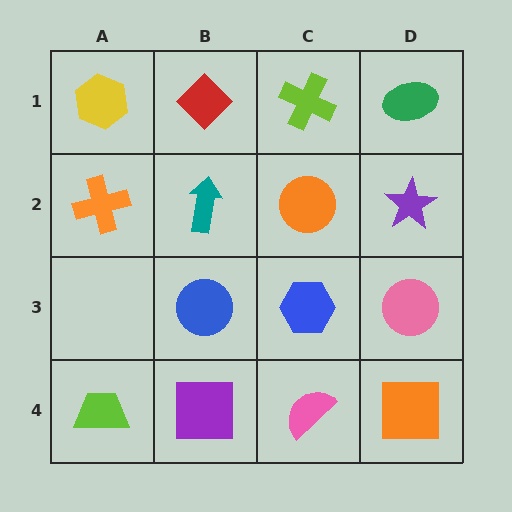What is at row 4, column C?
A pink semicircle.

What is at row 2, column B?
A teal arrow.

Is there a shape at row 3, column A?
No, that cell is empty.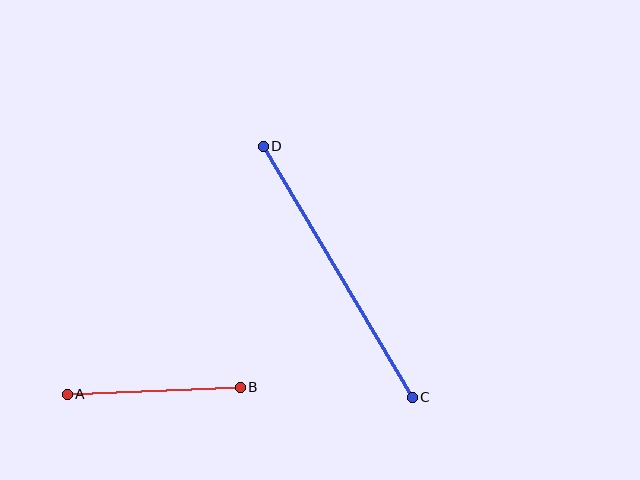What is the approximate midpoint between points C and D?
The midpoint is at approximately (338, 272) pixels.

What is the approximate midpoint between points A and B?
The midpoint is at approximately (154, 391) pixels.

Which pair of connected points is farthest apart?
Points C and D are farthest apart.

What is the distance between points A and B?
The distance is approximately 173 pixels.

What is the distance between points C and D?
The distance is approximately 292 pixels.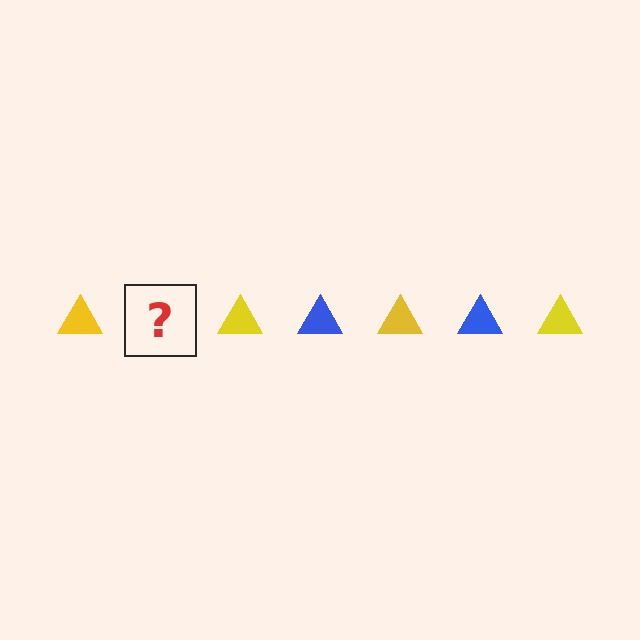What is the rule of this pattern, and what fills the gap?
The rule is that the pattern cycles through yellow, blue triangles. The gap should be filled with a blue triangle.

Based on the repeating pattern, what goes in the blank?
The blank should be a blue triangle.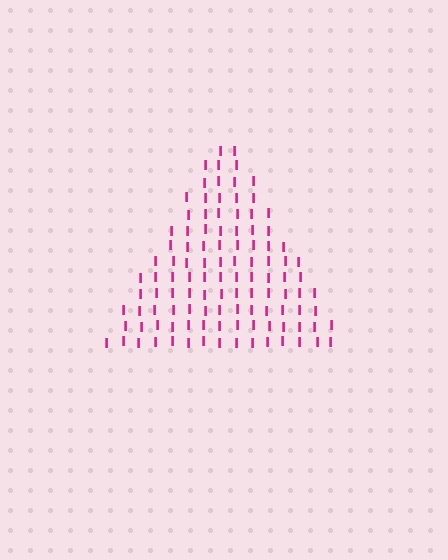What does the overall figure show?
The overall figure shows a triangle.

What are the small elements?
The small elements are letter I's.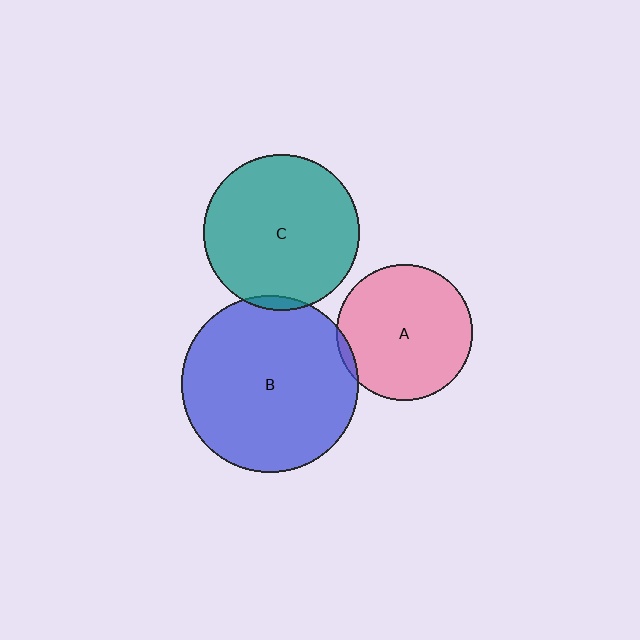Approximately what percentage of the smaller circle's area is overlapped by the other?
Approximately 5%.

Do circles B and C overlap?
Yes.